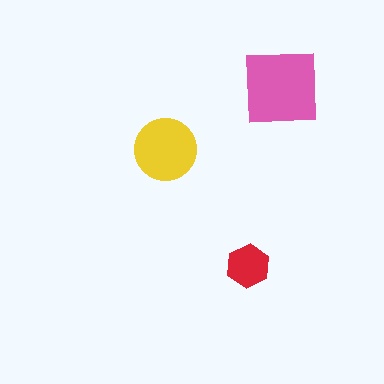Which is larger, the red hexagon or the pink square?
The pink square.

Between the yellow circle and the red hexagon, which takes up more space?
The yellow circle.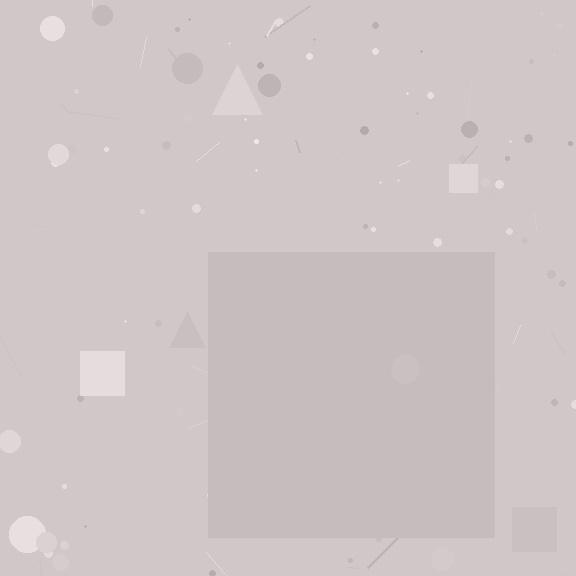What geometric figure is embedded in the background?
A square is embedded in the background.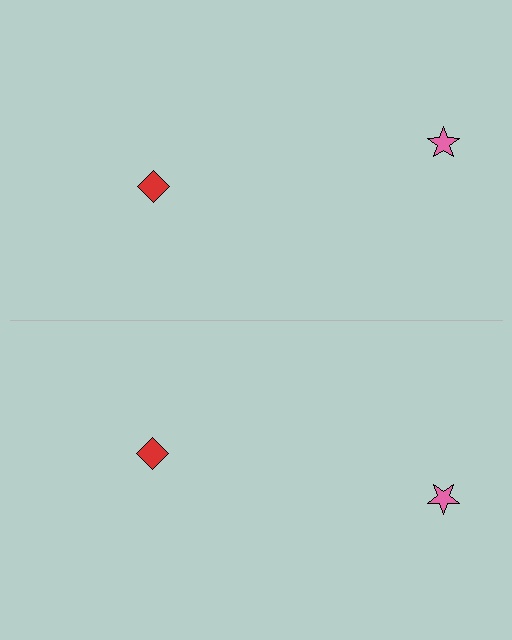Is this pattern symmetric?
Yes, this pattern has bilateral (reflection) symmetry.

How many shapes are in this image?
There are 4 shapes in this image.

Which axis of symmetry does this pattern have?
The pattern has a horizontal axis of symmetry running through the center of the image.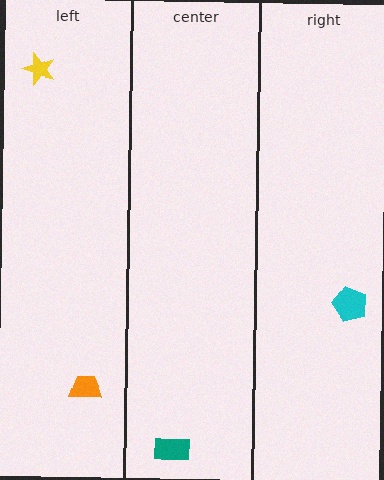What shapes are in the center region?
The teal rectangle.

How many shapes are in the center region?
1.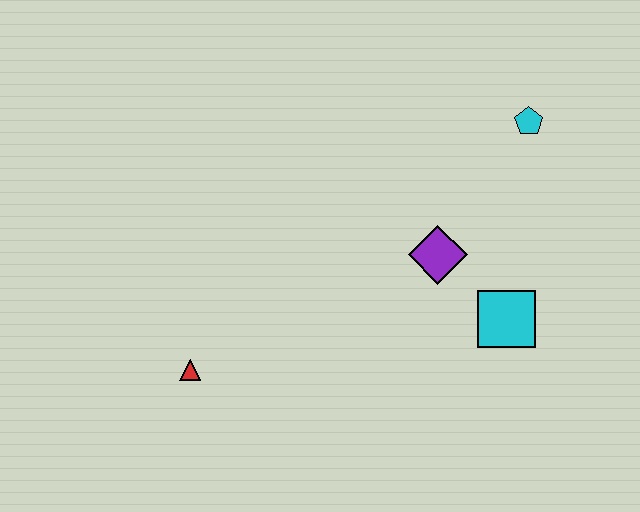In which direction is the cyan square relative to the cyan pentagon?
The cyan square is below the cyan pentagon.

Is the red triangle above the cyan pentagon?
No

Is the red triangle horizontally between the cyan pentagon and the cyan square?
No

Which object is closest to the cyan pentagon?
The purple diamond is closest to the cyan pentagon.